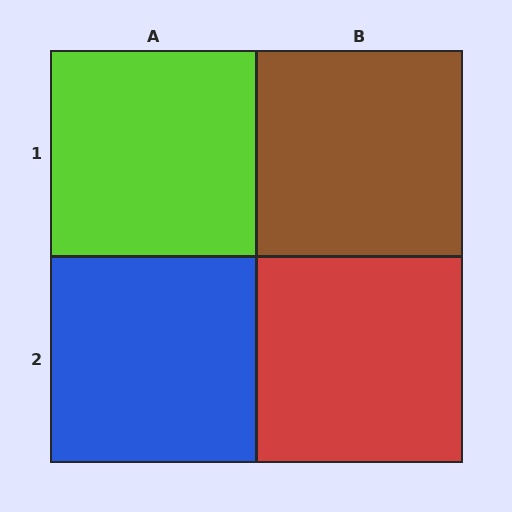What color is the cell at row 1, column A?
Lime.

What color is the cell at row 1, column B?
Brown.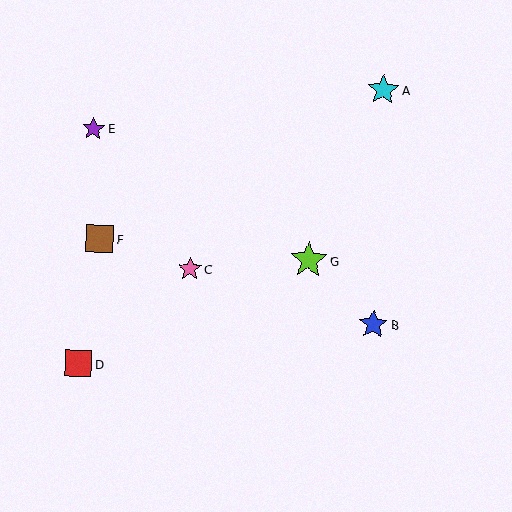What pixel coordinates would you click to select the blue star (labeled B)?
Click at (373, 324) to select the blue star B.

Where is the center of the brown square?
The center of the brown square is at (100, 239).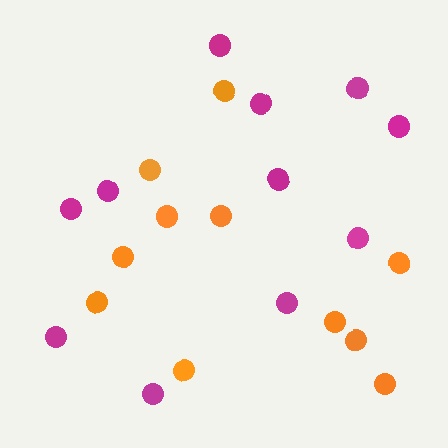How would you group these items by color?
There are 2 groups: one group of magenta circles (11) and one group of orange circles (11).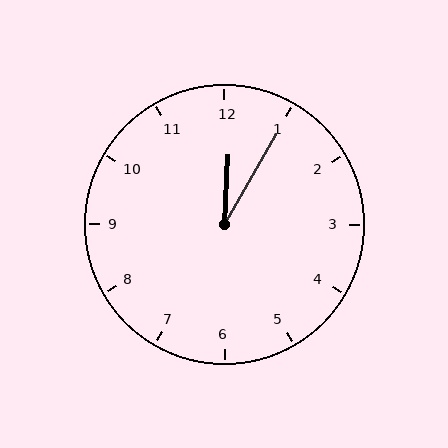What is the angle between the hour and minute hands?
Approximately 28 degrees.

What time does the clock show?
12:05.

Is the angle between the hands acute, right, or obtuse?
It is acute.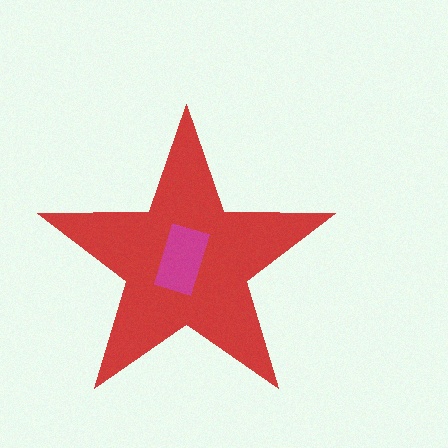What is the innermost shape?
The magenta rectangle.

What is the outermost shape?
The red star.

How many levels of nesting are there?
2.